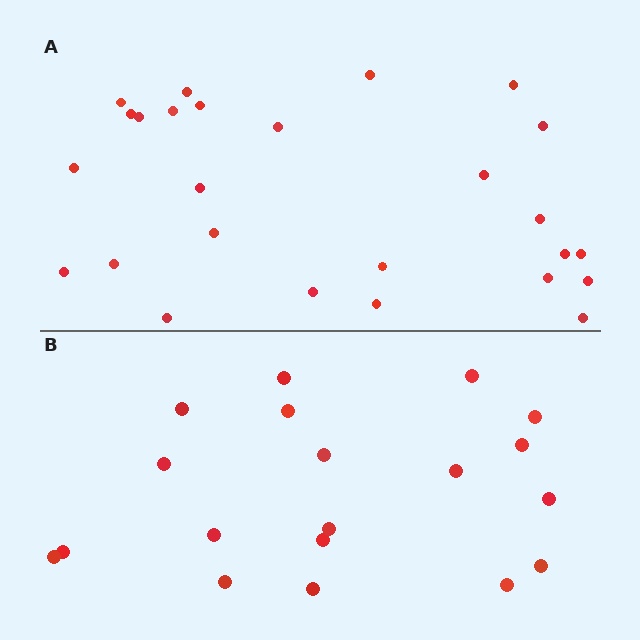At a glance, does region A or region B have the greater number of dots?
Region A (the top region) has more dots.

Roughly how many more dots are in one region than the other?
Region A has roughly 8 or so more dots than region B.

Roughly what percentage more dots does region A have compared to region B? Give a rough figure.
About 35% more.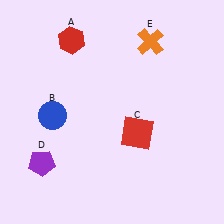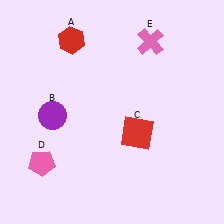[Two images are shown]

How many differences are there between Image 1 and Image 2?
There are 3 differences between the two images.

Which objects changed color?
B changed from blue to purple. D changed from purple to pink. E changed from orange to pink.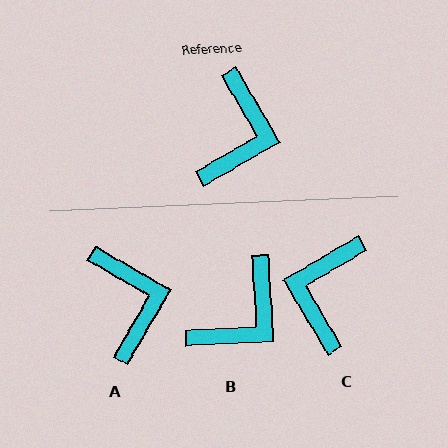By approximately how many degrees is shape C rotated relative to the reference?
Approximately 180 degrees clockwise.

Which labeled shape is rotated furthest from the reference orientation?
C, about 180 degrees away.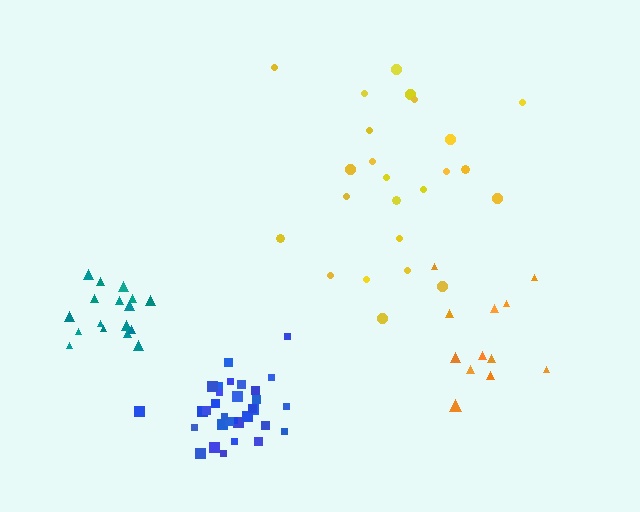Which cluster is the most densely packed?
Blue.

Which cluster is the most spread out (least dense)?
Orange.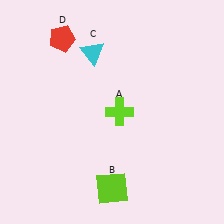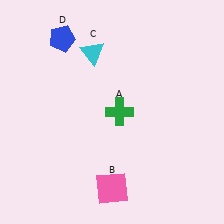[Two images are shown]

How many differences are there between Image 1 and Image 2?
There are 3 differences between the two images.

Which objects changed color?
A changed from lime to green. B changed from lime to pink. D changed from red to blue.